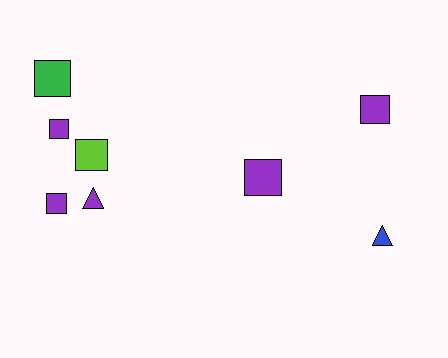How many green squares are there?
There is 1 green square.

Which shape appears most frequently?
Square, with 6 objects.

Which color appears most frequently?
Purple, with 5 objects.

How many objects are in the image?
There are 8 objects.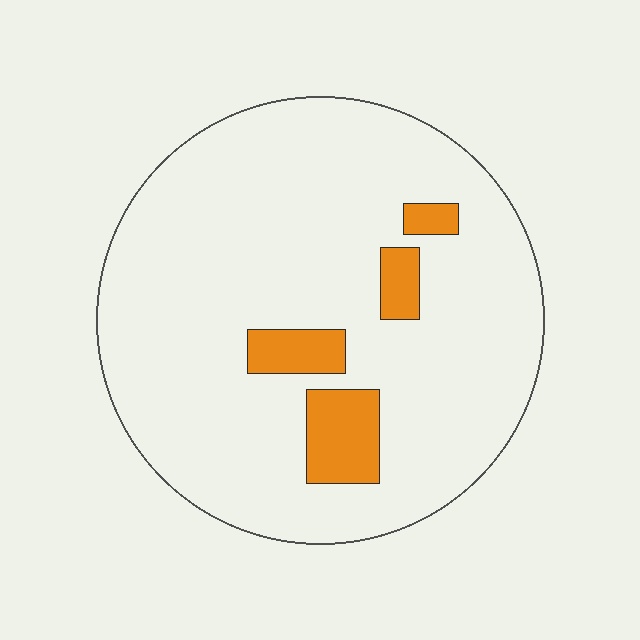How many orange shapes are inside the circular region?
4.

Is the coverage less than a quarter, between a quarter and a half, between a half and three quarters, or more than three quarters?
Less than a quarter.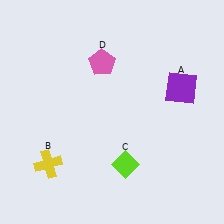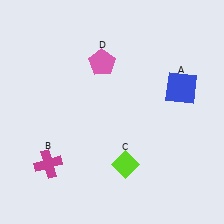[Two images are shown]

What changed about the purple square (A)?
In Image 1, A is purple. In Image 2, it changed to blue.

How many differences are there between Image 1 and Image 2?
There are 2 differences between the two images.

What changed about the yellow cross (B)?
In Image 1, B is yellow. In Image 2, it changed to magenta.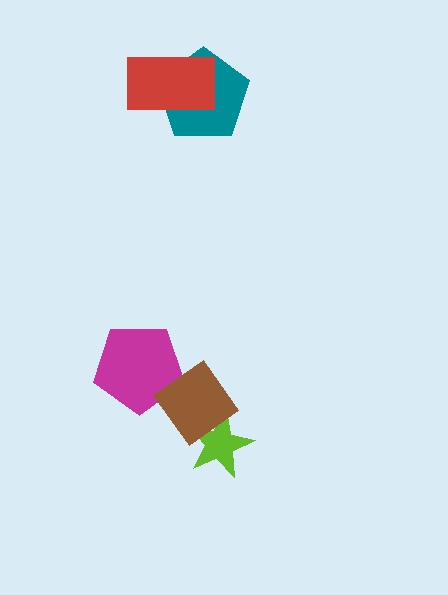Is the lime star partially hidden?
Yes, it is partially covered by another shape.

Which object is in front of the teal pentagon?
The red rectangle is in front of the teal pentagon.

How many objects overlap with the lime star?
1 object overlaps with the lime star.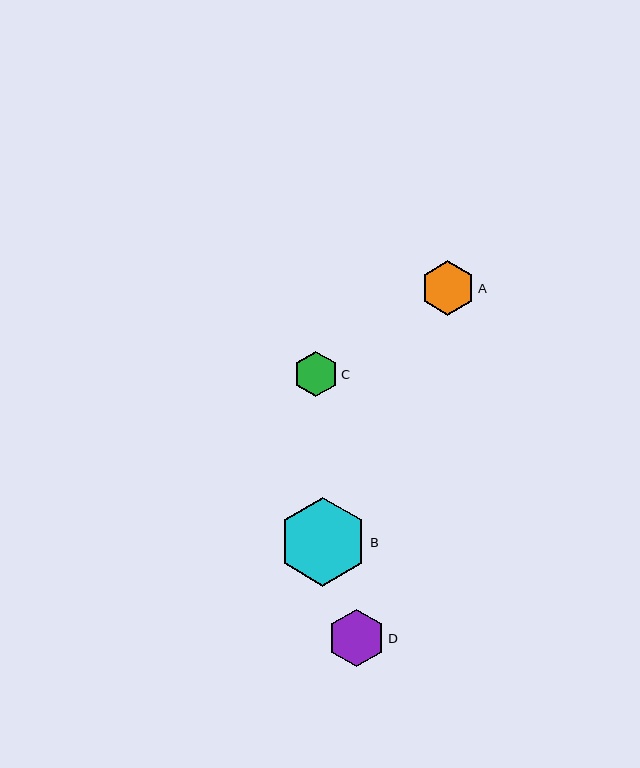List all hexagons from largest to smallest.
From largest to smallest: B, D, A, C.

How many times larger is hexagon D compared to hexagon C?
Hexagon D is approximately 1.3 times the size of hexagon C.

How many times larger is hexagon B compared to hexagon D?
Hexagon B is approximately 1.5 times the size of hexagon D.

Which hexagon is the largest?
Hexagon B is the largest with a size of approximately 88 pixels.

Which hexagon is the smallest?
Hexagon C is the smallest with a size of approximately 45 pixels.